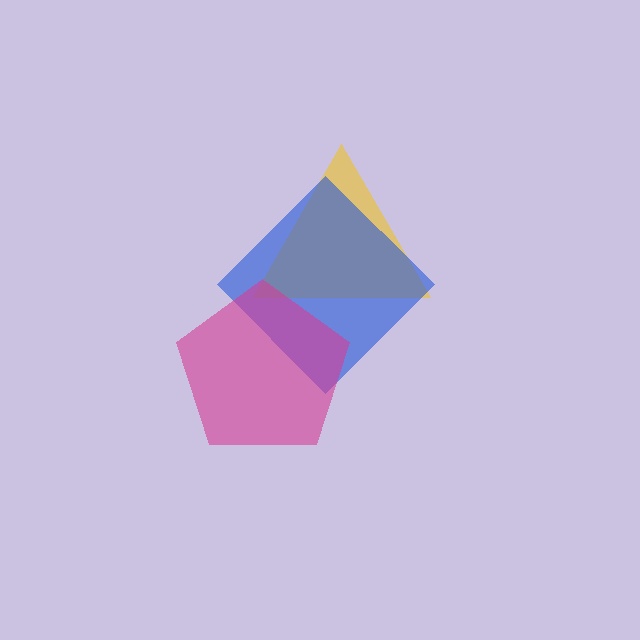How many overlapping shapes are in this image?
There are 3 overlapping shapes in the image.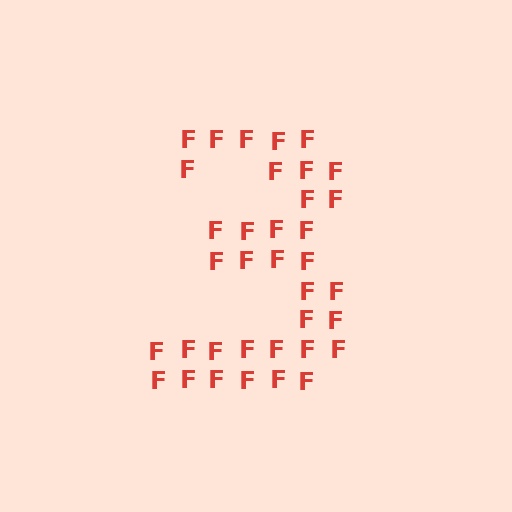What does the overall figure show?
The overall figure shows the digit 3.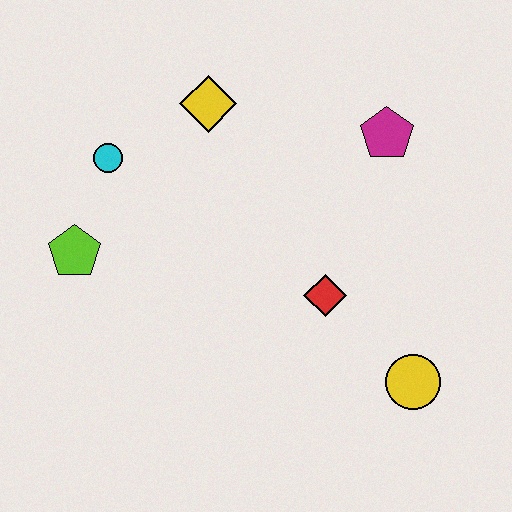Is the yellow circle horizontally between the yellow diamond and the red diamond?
No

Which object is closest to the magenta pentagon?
The red diamond is closest to the magenta pentagon.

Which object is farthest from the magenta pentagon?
The lime pentagon is farthest from the magenta pentagon.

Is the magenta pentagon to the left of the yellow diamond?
No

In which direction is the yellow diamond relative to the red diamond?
The yellow diamond is above the red diamond.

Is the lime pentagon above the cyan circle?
No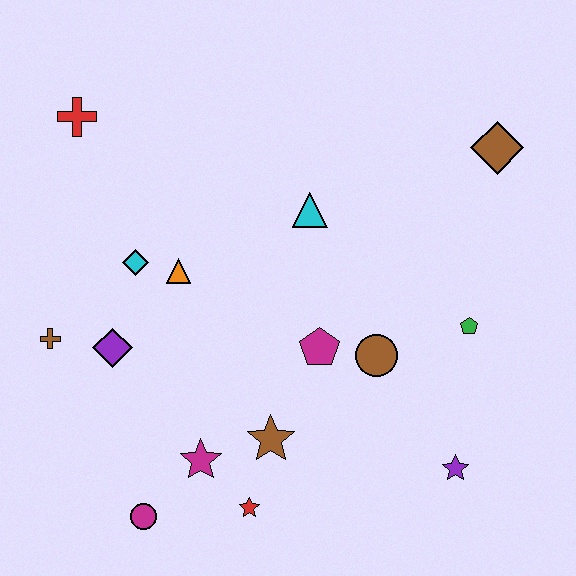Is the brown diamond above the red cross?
No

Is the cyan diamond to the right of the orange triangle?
No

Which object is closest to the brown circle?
The magenta pentagon is closest to the brown circle.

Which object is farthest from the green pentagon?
The red cross is farthest from the green pentagon.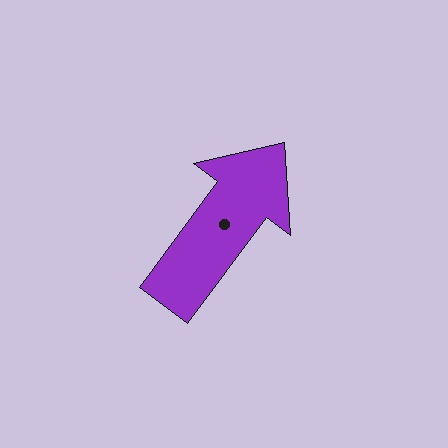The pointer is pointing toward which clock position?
Roughly 1 o'clock.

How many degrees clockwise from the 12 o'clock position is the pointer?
Approximately 37 degrees.